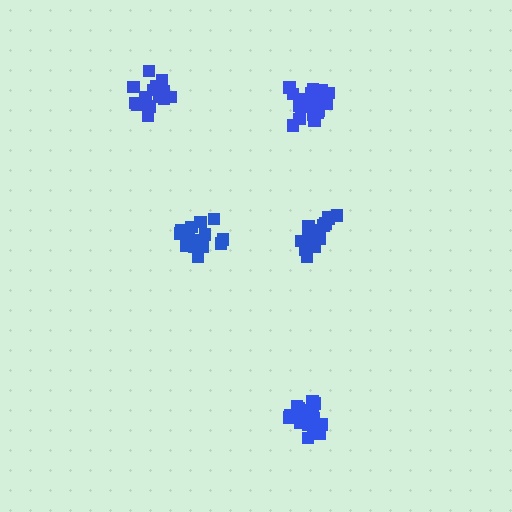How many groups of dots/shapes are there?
There are 5 groups.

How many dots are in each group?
Group 1: 17 dots, Group 2: 18 dots, Group 3: 21 dots, Group 4: 16 dots, Group 5: 19 dots (91 total).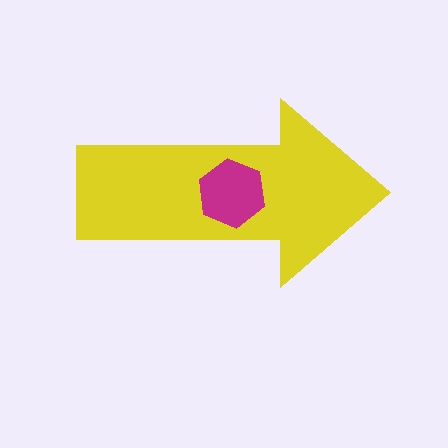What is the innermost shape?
The magenta hexagon.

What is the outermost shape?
The yellow arrow.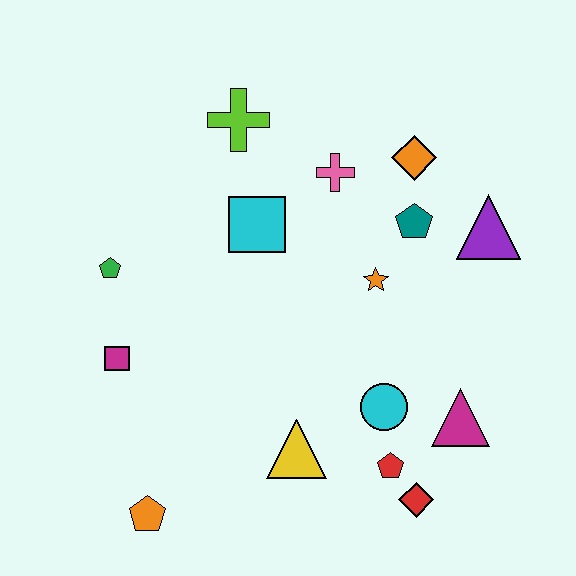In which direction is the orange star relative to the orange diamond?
The orange star is below the orange diamond.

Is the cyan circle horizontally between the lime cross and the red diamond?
Yes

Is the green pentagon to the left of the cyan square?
Yes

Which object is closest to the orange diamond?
The teal pentagon is closest to the orange diamond.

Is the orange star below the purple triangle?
Yes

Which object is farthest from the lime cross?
The red diamond is farthest from the lime cross.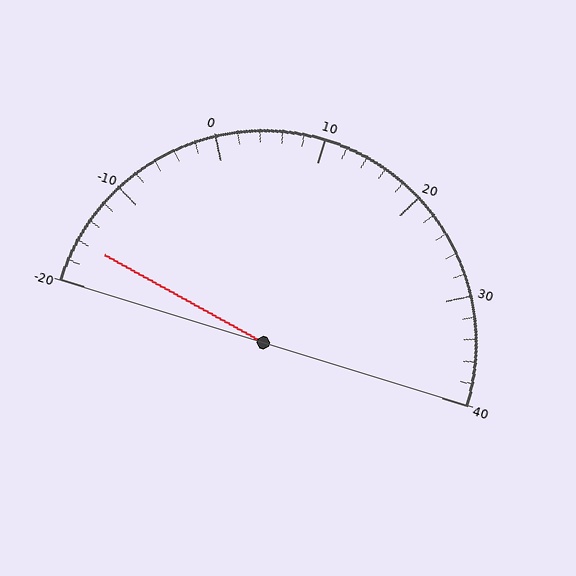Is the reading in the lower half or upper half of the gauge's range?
The reading is in the lower half of the range (-20 to 40).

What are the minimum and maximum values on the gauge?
The gauge ranges from -20 to 40.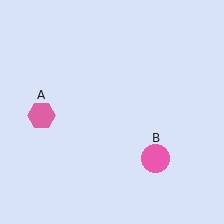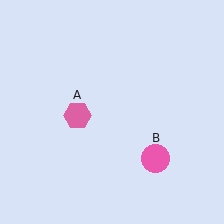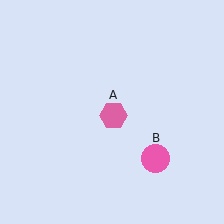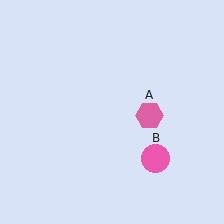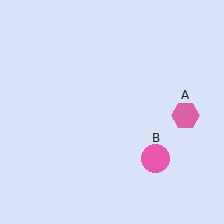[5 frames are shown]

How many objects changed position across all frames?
1 object changed position: pink hexagon (object A).